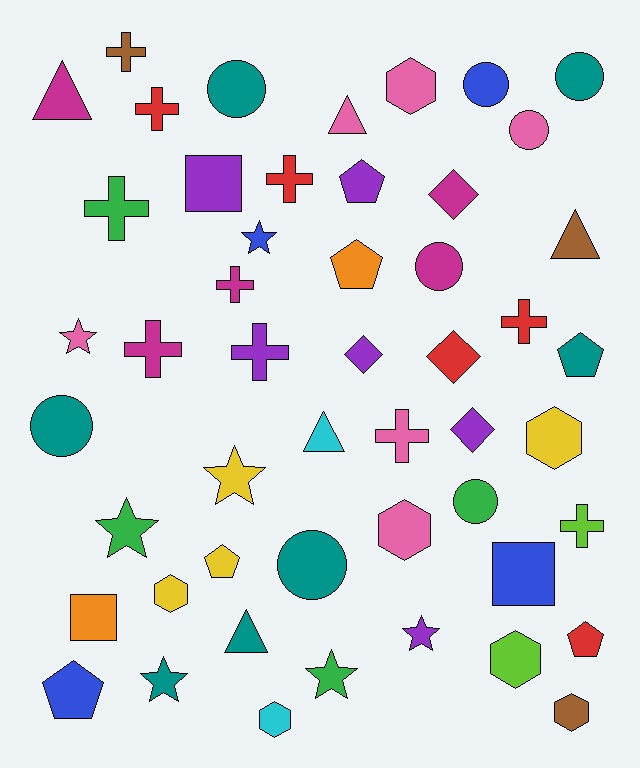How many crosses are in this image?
There are 10 crosses.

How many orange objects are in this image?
There are 2 orange objects.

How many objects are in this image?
There are 50 objects.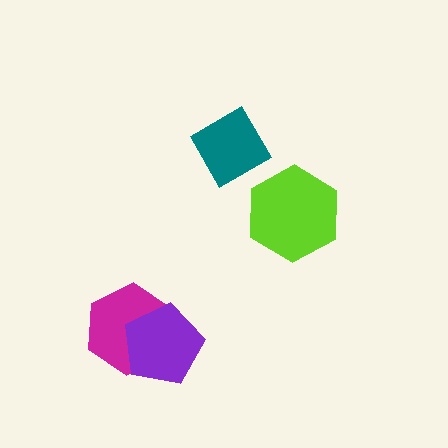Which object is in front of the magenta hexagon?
The purple pentagon is in front of the magenta hexagon.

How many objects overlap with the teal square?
0 objects overlap with the teal square.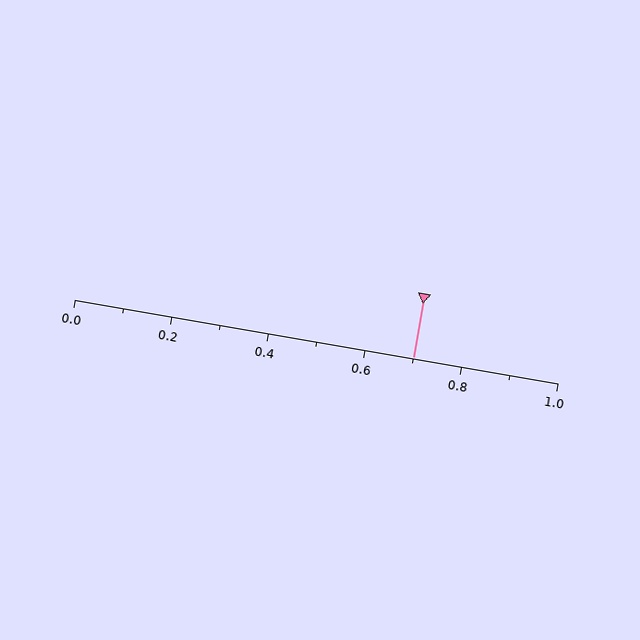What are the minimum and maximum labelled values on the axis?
The axis runs from 0.0 to 1.0.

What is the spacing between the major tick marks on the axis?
The major ticks are spaced 0.2 apart.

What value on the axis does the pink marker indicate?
The marker indicates approximately 0.7.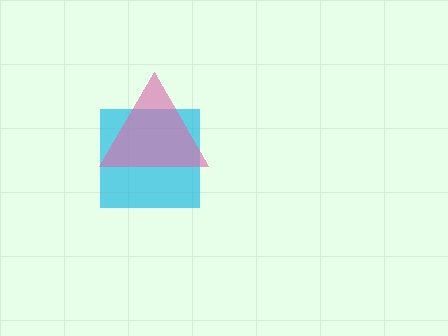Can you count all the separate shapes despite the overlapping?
Yes, there are 2 separate shapes.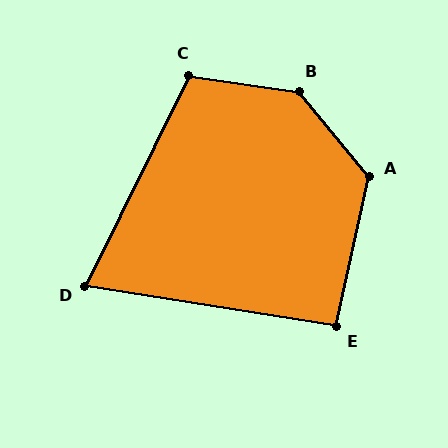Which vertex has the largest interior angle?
B, at approximately 137 degrees.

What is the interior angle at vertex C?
Approximately 108 degrees (obtuse).